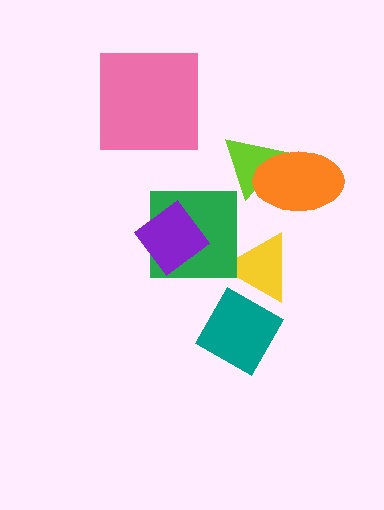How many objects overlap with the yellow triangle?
1 object overlaps with the yellow triangle.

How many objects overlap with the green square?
1 object overlaps with the green square.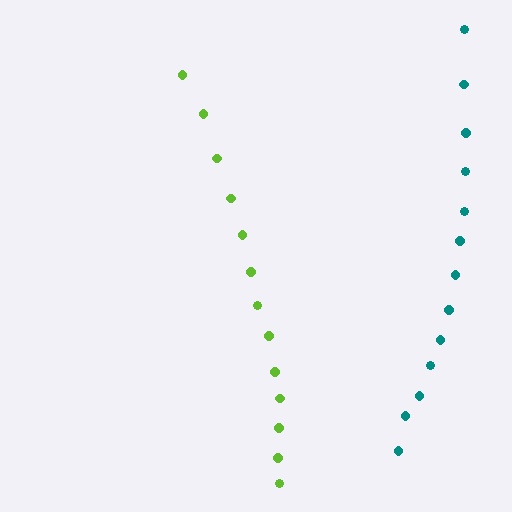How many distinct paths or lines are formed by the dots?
There are 2 distinct paths.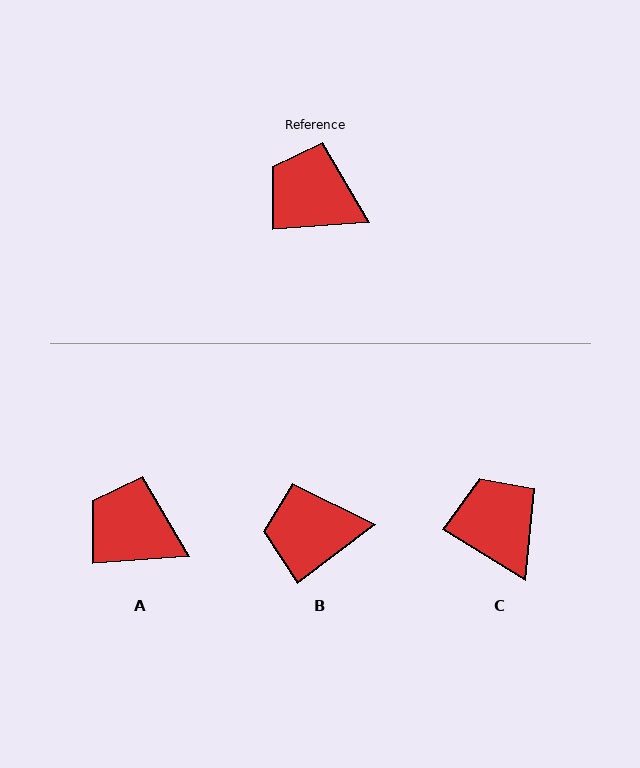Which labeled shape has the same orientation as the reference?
A.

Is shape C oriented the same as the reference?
No, it is off by about 36 degrees.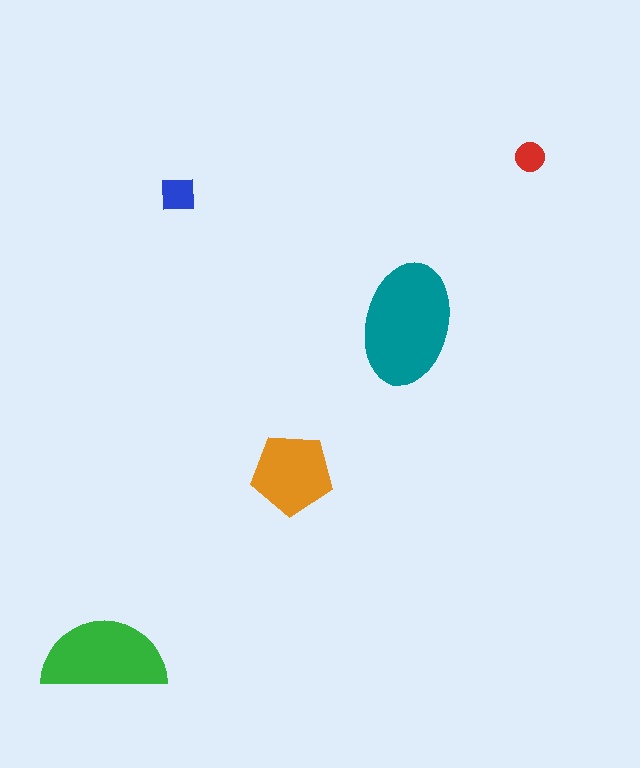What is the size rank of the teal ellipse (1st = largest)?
1st.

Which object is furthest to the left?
The green semicircle is leftmost.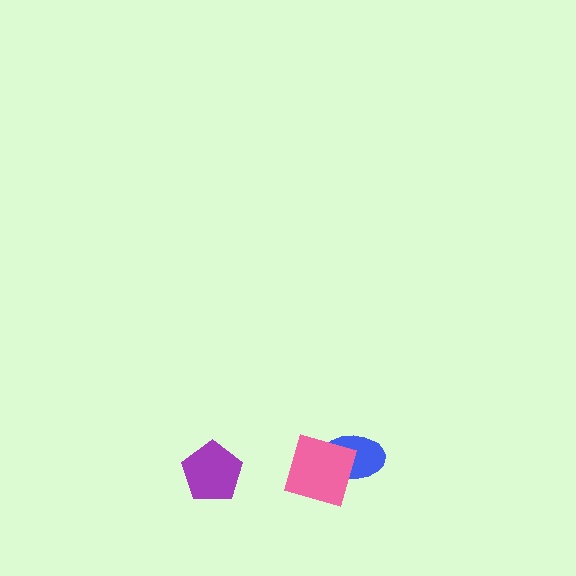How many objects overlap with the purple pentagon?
0 objects overlap with the purple pentagon.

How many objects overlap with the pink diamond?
1 object overlaps with the pink diamond.